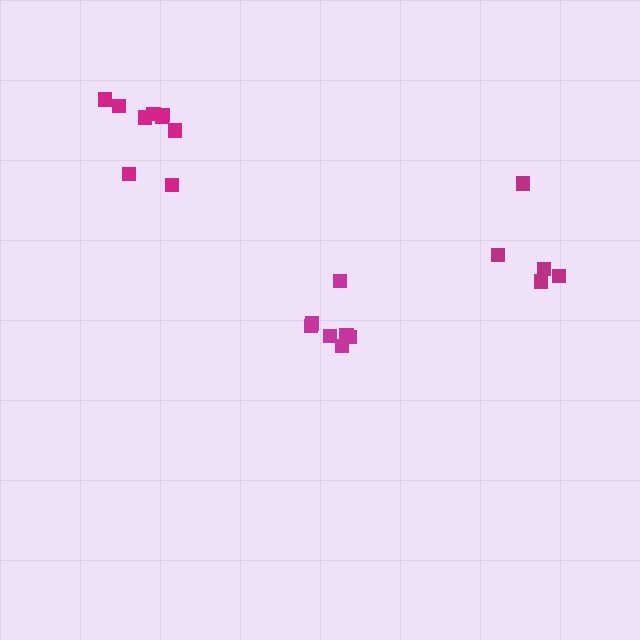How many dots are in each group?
Group 1: 7 dots, Group 2: 9 dots, Group 3: 5 dots (21 total).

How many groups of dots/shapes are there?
There are 3 groups.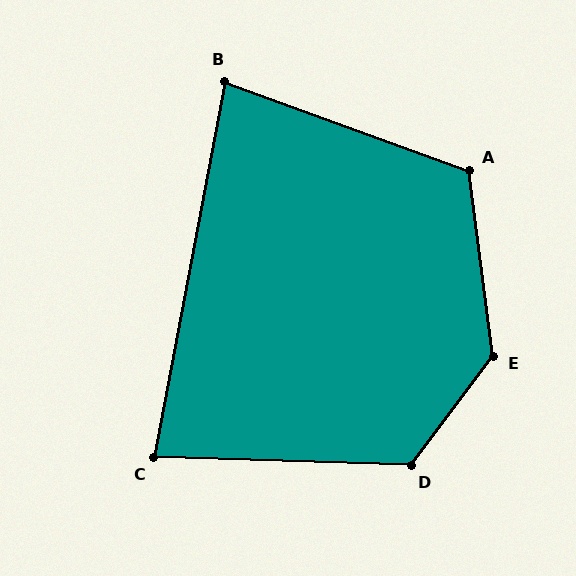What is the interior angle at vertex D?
Approximately 125 degrees (obtuse).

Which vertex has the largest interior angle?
E, at approximately 136 degrees.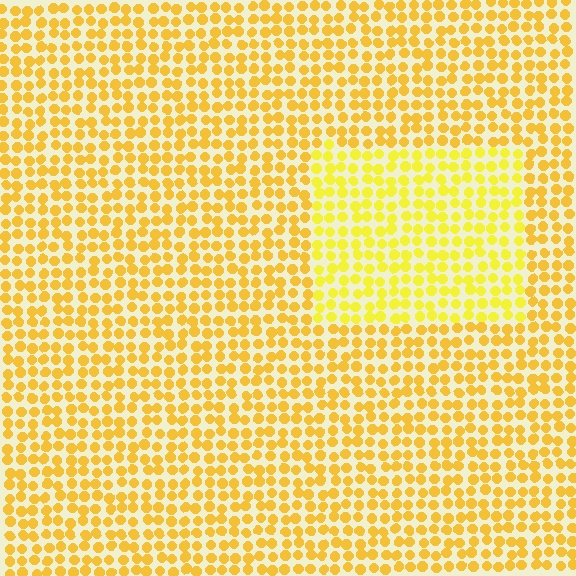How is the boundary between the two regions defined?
The boundary is defined purely by a slight shift in hue (about 16 degrees). Spacing, size, and orientation are identical on both sides.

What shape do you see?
I see a rectangle.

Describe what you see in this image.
The image is filled with small yellow elements in a uniform arrangement. A rectangle-shaped region is visible where the elements are tinted to a slightly different hue, forming a subtle color boundary.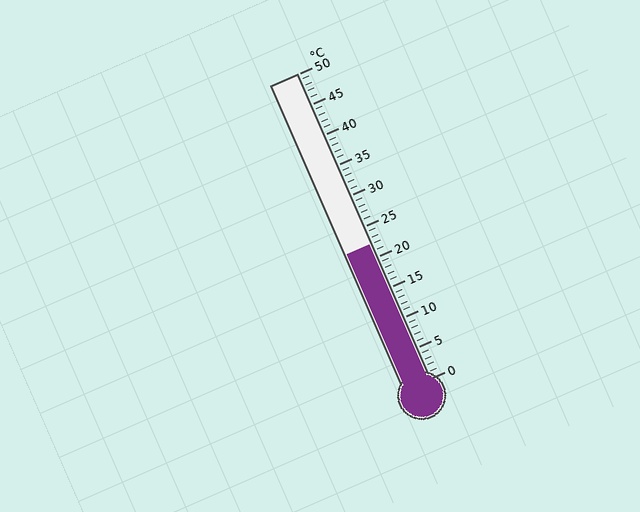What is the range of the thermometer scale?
The thermometer scale ranges from 0°C to 50°C.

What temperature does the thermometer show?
The thermometer shows approximately 22°C.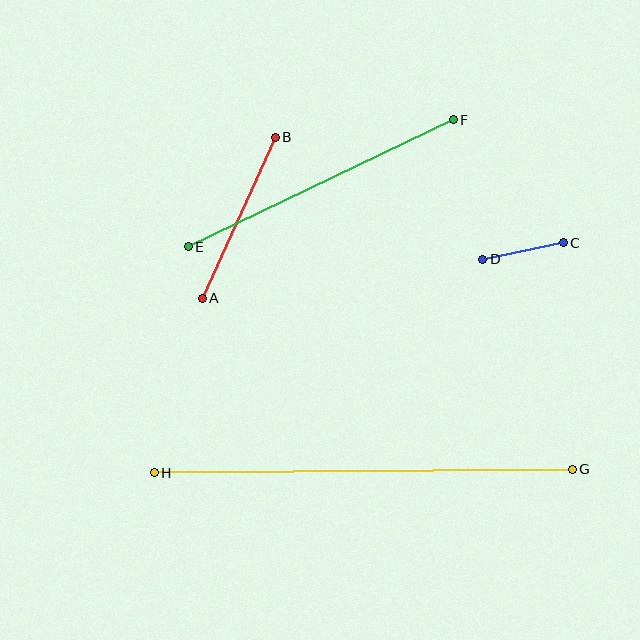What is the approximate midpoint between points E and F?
The midpoint is at approximately (321, 183) pixels.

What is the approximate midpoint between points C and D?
The midpoint is at approximately (523, 251) pixels.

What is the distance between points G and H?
The distance is approximately 418 pixels.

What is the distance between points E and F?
The distance is approximately 294 pixels.